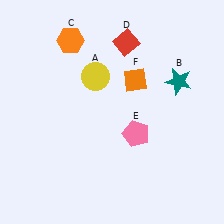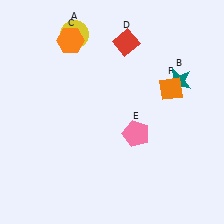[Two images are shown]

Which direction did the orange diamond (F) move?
The orange diamond (F) moved right.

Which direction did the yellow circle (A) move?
The yellow circle (A) moved up.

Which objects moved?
The objects that moved are: the yellow circle (A), the orange diamond (F).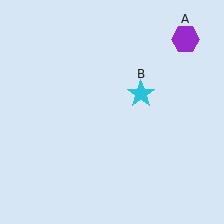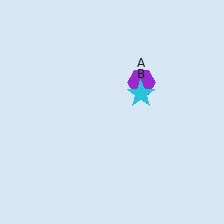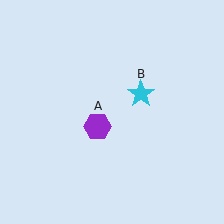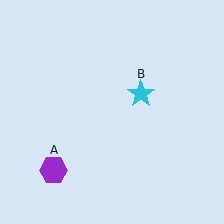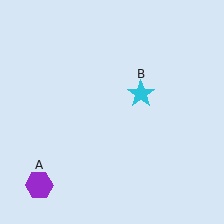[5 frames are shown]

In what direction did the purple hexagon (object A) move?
The purple hexagon (object A) moved down and to the left.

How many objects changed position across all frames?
1 object changed position: purple hexagon (object A).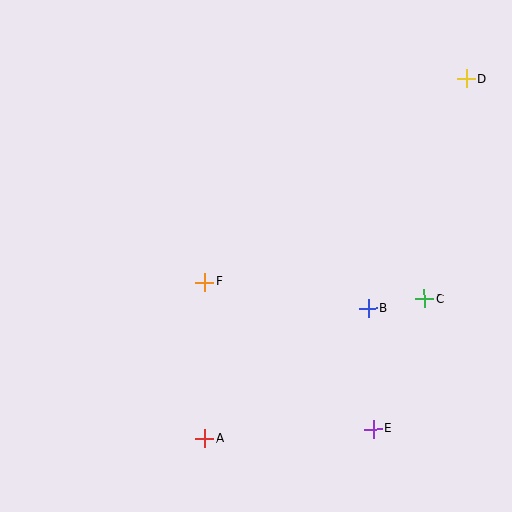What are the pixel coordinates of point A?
Point A is at (205, 438).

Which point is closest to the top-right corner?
Point D is closest to the top-right corner.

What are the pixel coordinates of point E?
Point E is at (373, 429).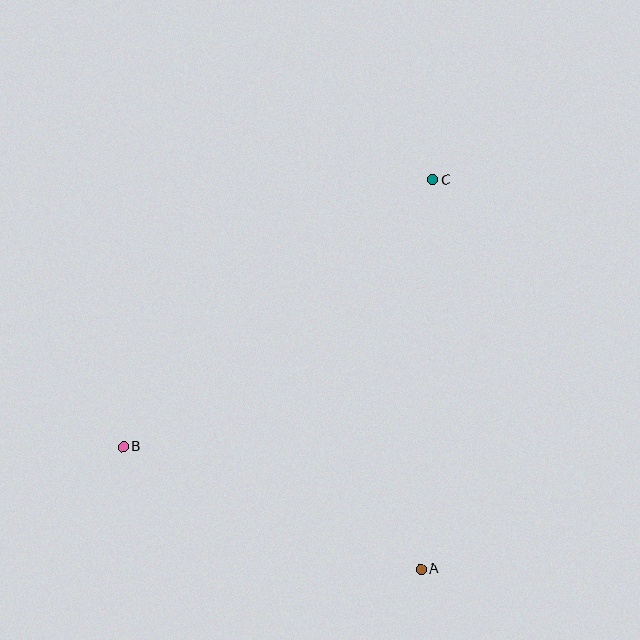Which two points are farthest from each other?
Points B and C are farthest from each other.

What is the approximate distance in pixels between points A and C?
The distance between A and C is approximately 390 pixels.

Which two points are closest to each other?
Points A and B are closest to each other.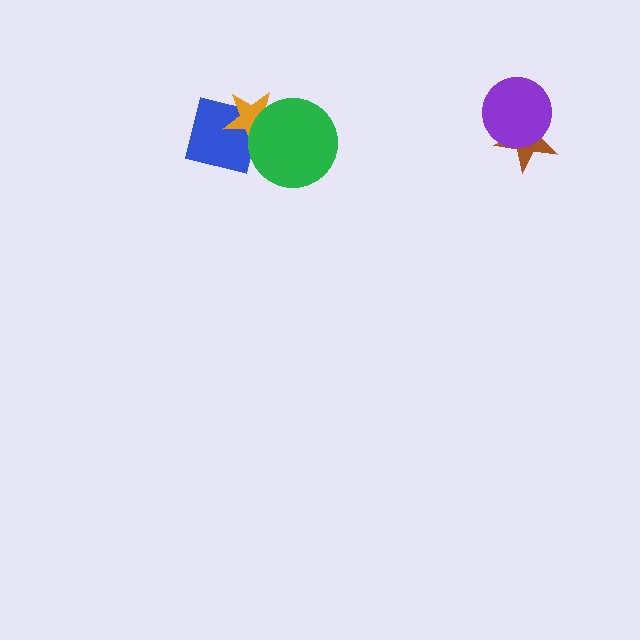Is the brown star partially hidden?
Yes, it is partially covered by another shape.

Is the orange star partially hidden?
Yes, it is partially covered by another shape.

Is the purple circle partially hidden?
No, no other shape covers it.